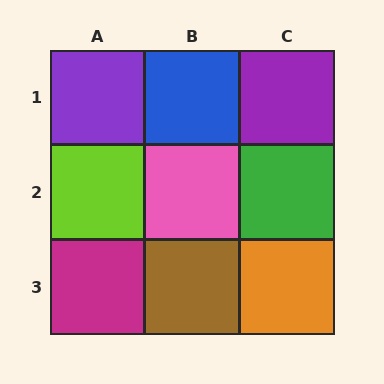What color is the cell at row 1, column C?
Purple.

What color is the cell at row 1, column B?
Blue.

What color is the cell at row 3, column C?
Orange.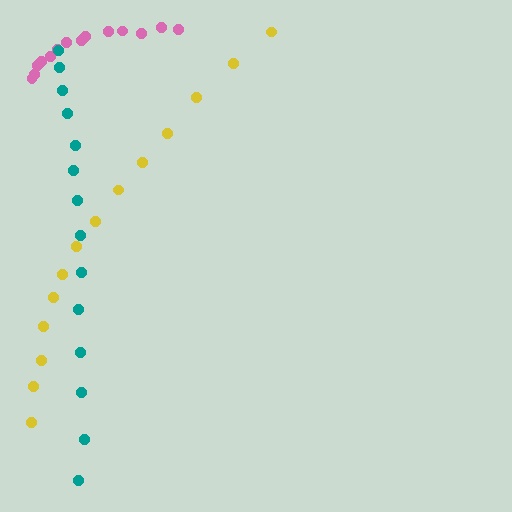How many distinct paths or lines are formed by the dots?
There are 3 distinct paths.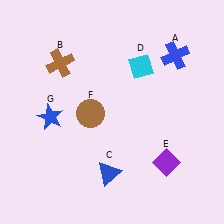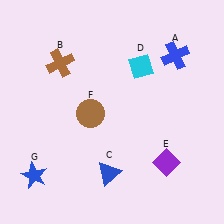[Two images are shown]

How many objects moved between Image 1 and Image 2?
1 object moved between the two images.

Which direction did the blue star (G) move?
The blue star (G) moved down.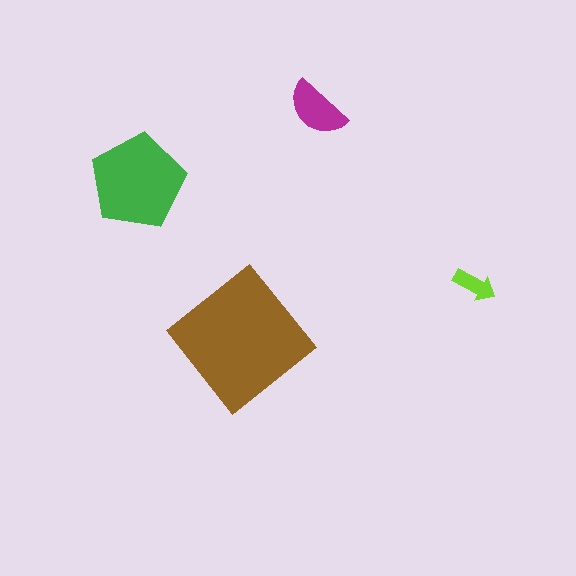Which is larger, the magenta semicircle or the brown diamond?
The brown diamond.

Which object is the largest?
The brown diamond.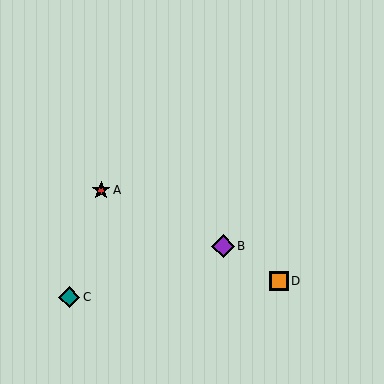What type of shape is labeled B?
Shape B is a purple diamond.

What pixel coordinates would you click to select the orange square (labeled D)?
Click at (279, 281) to select the orange square D.